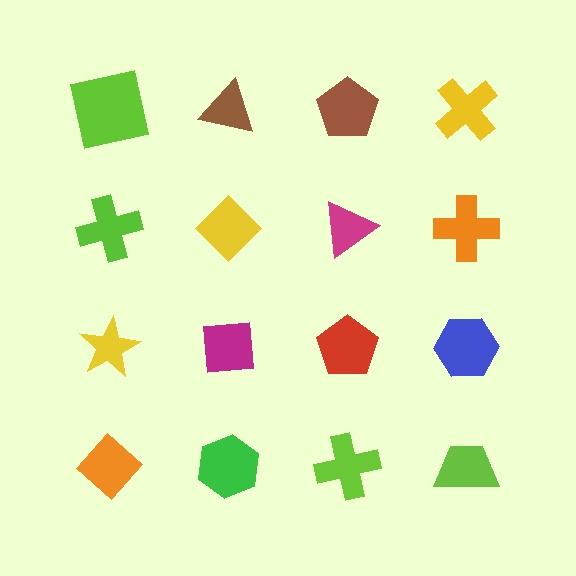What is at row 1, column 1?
A lime square.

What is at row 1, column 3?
A brown pentagon.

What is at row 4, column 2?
A green hexagon.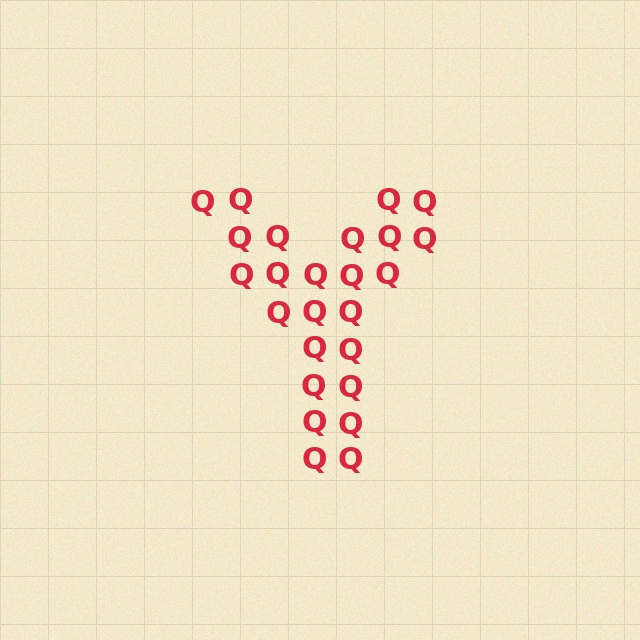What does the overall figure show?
The overall figure shows the letter Y.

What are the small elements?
The small elements are letter Q's.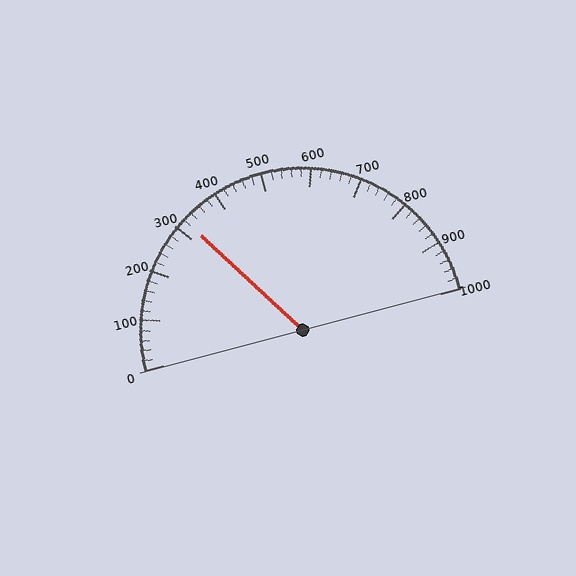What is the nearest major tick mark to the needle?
The nearest major tick mark is 300.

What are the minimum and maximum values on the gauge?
The gauge ranges from 0 to 1000.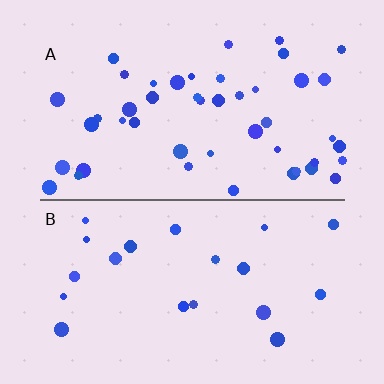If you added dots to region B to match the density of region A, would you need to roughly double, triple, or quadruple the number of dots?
Approximately double.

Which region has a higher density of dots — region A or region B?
A (the top).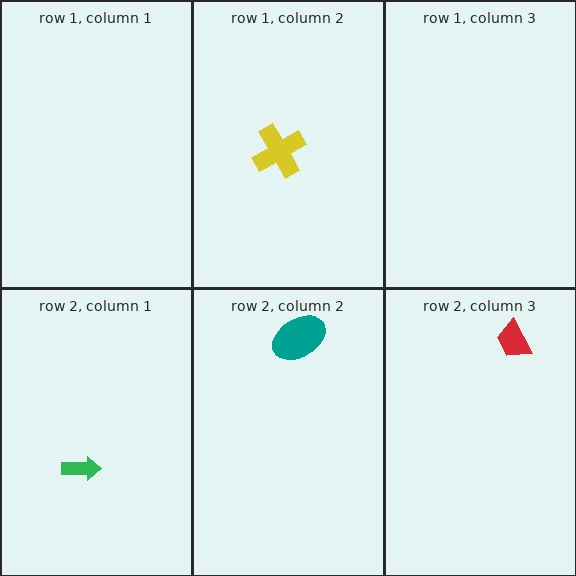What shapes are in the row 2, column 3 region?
The red trapezoid.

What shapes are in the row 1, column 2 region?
The yellow cross.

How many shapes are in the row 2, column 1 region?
1.